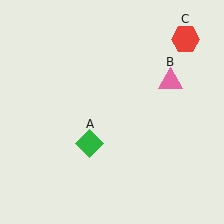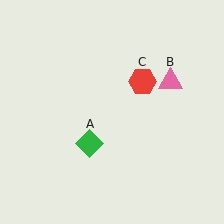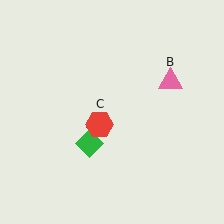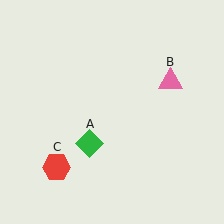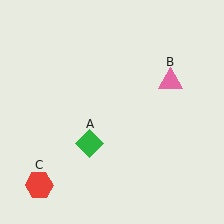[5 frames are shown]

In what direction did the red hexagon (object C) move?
The red hexagon (object C) moved down and to the left.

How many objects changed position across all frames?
1 object changed position: red hexagon (object C).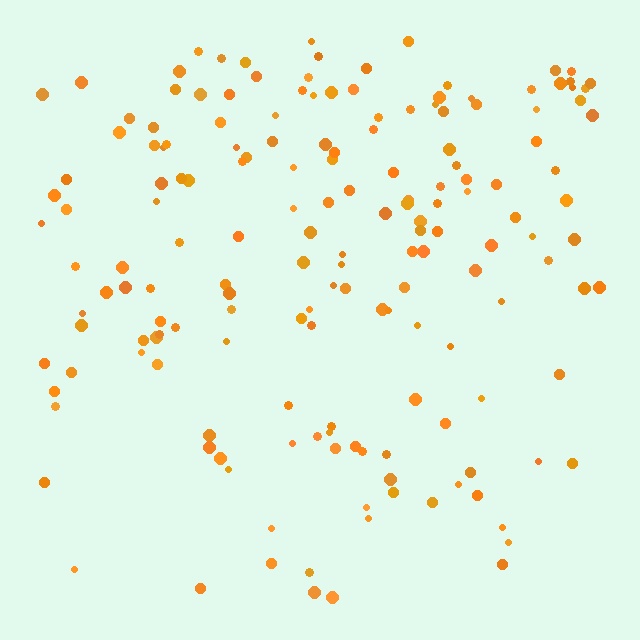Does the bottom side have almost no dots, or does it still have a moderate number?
Still a moderate number, just noticeably fewer than the top.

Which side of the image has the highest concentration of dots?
The top.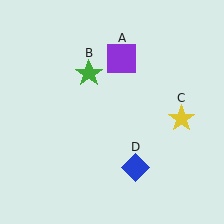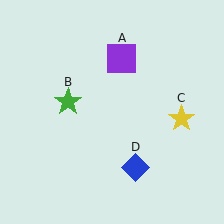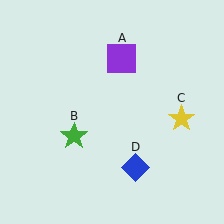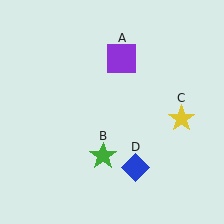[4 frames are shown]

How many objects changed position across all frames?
1 object changed position: green star (object B).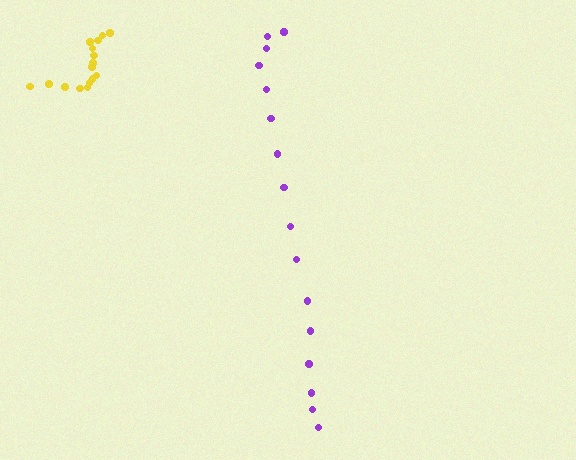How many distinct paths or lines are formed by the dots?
There are 2 distinct paths.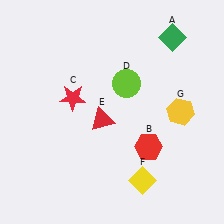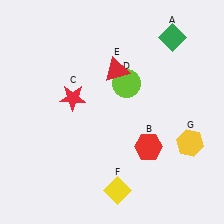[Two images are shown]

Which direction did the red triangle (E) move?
The red triangle (E) moved up.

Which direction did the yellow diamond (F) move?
The yellow diamond (F) moved left.